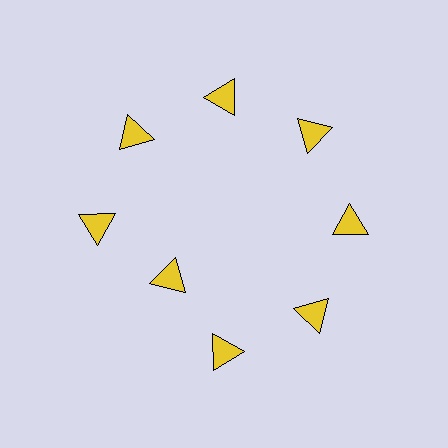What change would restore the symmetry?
The symmetry would be restored by moving it outward, back onto the ring so that all 8 triangles sit at equal angles and equal distance from the center.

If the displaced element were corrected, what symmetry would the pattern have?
It would have 8-fold rotational symmetry — the pattern would map onto itself every 45 degrees.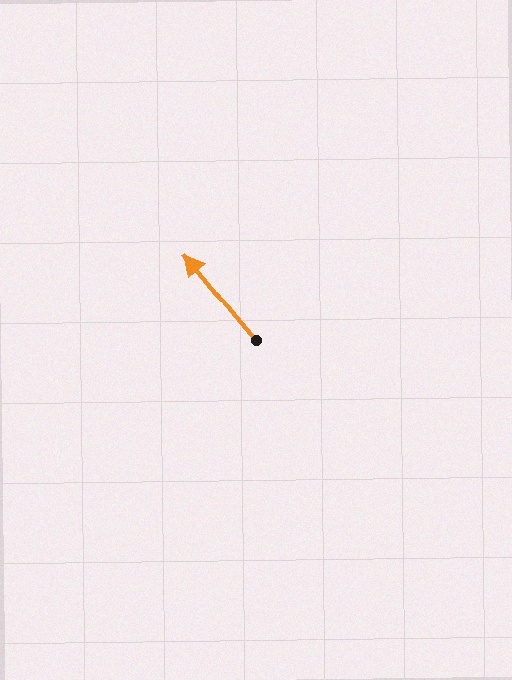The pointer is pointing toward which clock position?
Roughly 11 o'clock.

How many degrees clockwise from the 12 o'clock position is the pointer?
Approximately 320 degrees.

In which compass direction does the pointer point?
Northwest.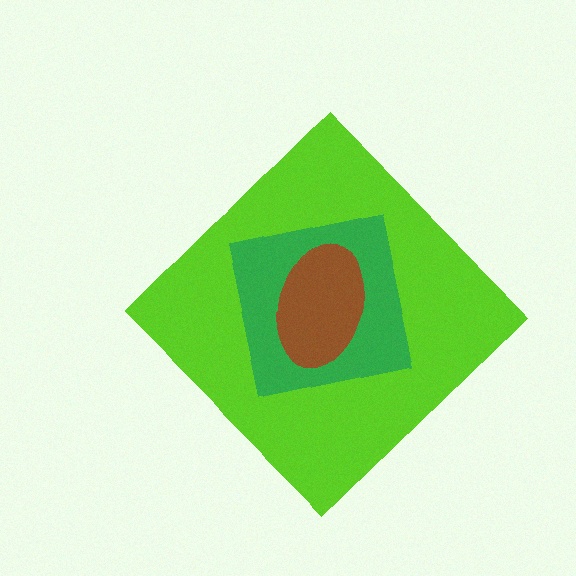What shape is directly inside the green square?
The brown ellipse.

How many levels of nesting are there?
3.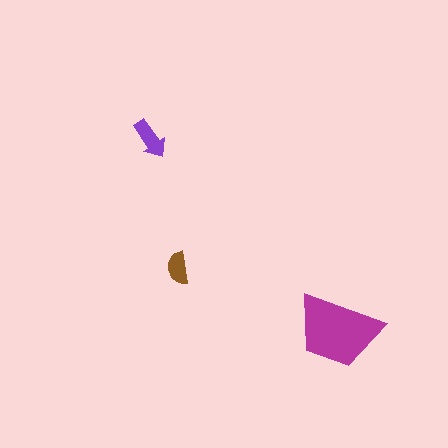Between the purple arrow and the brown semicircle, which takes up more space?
The purple arrow.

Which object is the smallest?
The brown semicircle.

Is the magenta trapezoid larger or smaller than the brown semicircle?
Larger.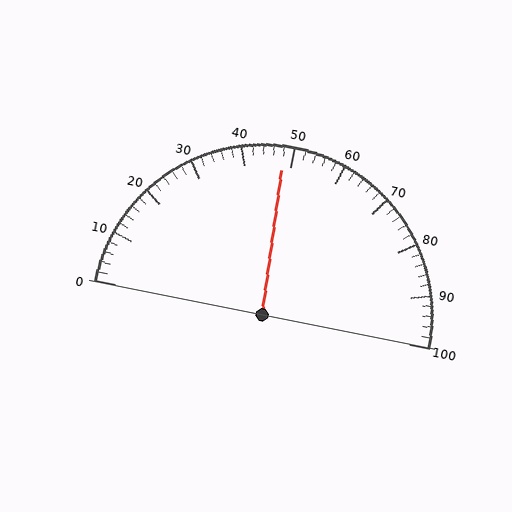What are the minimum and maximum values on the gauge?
The gauge ranges from 0 to 100.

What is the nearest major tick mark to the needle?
The nearest major tick mark is 50.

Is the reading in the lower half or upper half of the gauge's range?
The reading is in the lower half of the range (0 to 100).